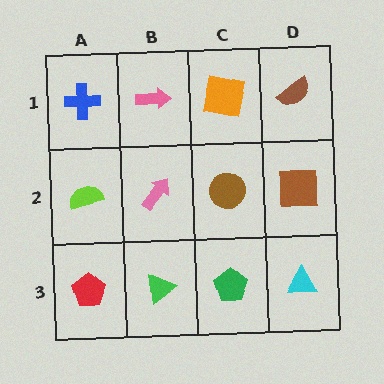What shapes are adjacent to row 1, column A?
A lime semicircle (row 2, column A), a pink arrow (row 1, column B).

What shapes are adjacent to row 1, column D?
A brown square (row 2, column D), an orange square (row 1, column C).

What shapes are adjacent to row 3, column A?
A lime semicircle (row 2, column A), a green triangle (row 3, column B).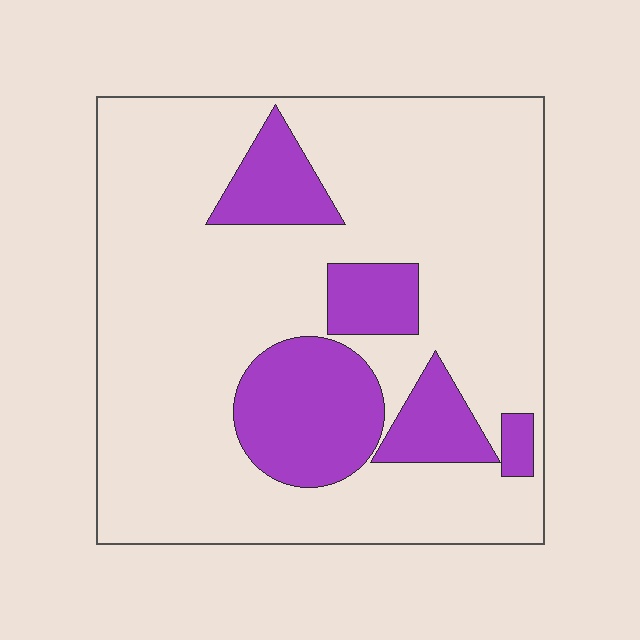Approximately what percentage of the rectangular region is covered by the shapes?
Approximately 20%.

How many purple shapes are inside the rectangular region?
5.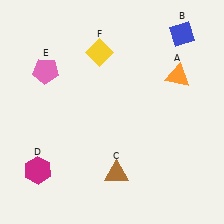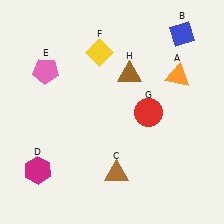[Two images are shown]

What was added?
A red circle (G), a brown triangle (H) were added in Image 2.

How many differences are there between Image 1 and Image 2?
There are 2 differences between the two images.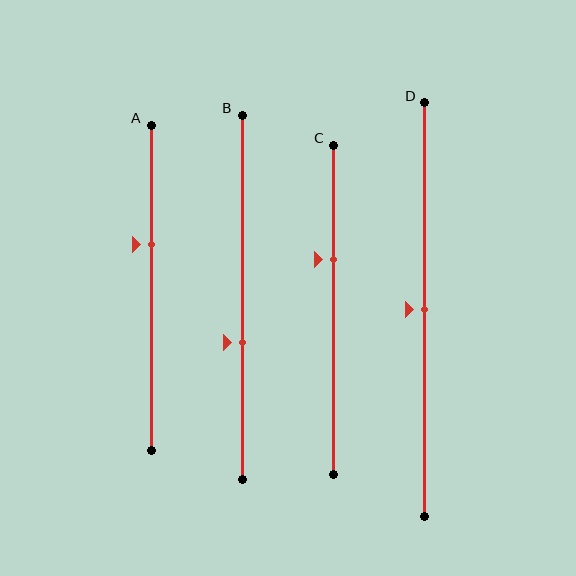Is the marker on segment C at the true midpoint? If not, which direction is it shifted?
No, the marker on segment C is shifted upward by about 15% of the segment length.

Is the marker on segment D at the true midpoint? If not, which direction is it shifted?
Yes, the marker on segment D is at the true midpoint.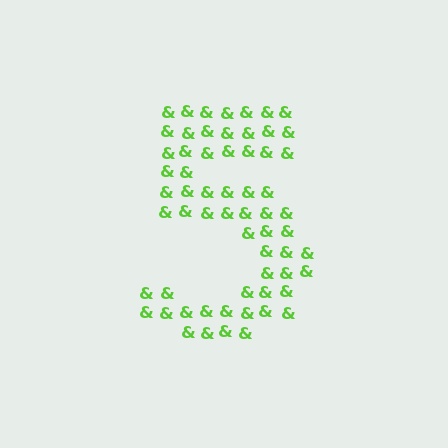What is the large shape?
The large shape is the digit 5.